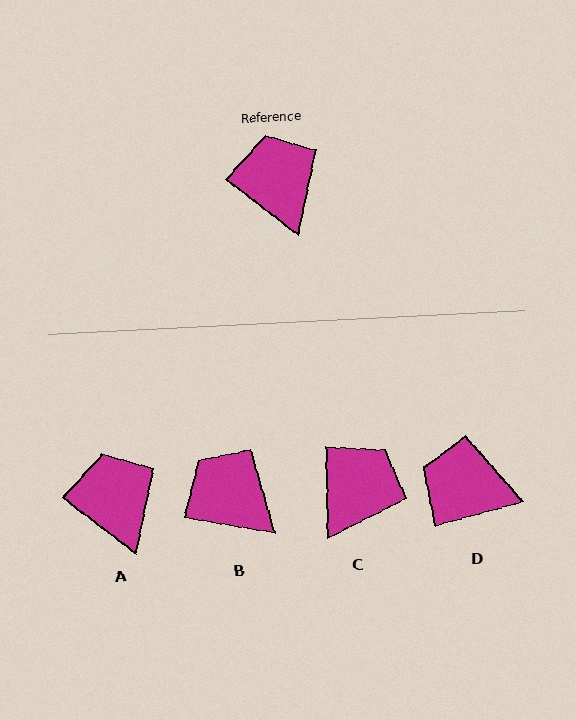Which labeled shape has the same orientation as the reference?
A.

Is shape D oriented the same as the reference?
No, it is off by about 53 degrees.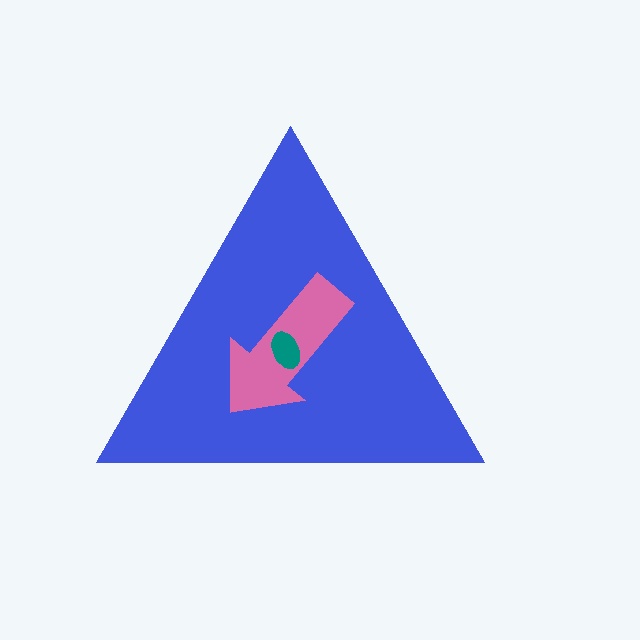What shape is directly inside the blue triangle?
The pink arrow.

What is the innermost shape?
The teal ellipse.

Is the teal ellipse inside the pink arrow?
Yes.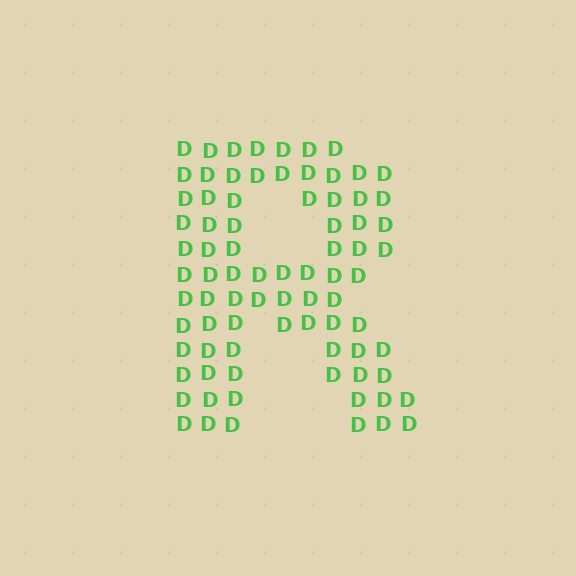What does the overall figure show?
The overall figure shows the letter R.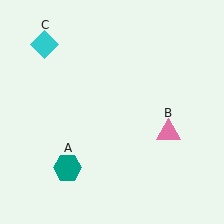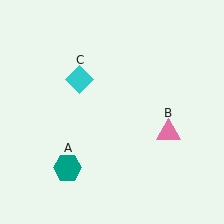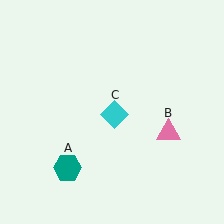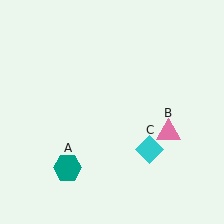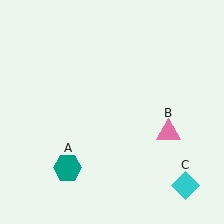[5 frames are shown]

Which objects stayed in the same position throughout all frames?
Teal hexagon (object A) and pink triangle (object B) remained stationary.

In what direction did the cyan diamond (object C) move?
The cyan diamond (object C) moved down and to the right.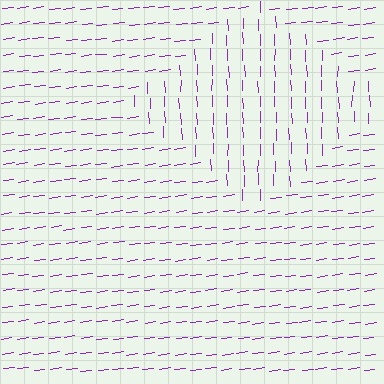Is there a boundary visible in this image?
Yes, there is a texture boundary formed by a change in line orientation.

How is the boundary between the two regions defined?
The boundary is defined purely by a change in line orientation (approximately 84 degrees difference). All lines are the same color and thickness.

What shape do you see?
I see a diamond.